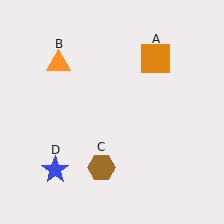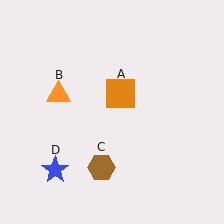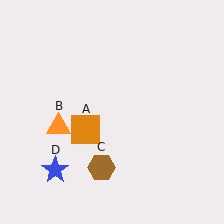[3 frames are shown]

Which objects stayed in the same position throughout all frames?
Brown hexagon (object C) and blue star (object D) remained stationary.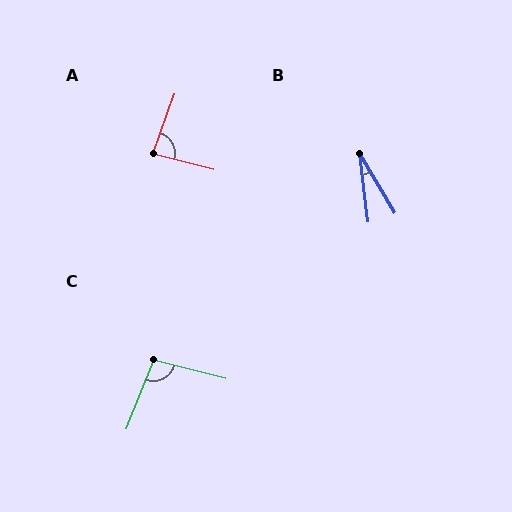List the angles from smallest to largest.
B (24°), A (85°), C (97°).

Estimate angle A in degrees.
Approximately 85 degrees.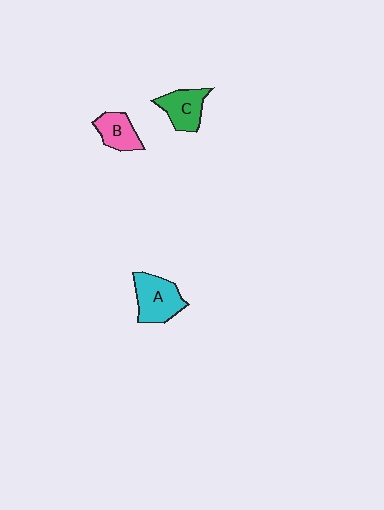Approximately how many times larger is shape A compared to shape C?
Approximately 1.3 times.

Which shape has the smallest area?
Shape B (pink).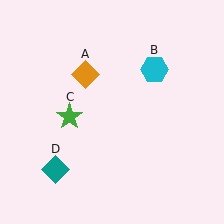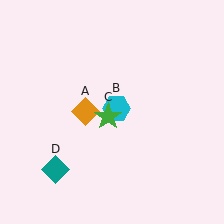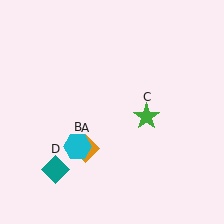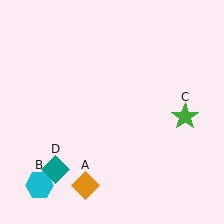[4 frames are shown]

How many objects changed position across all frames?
3 objects changed position: orange diamond (object A), cyan hexagon (object B), green star (object C).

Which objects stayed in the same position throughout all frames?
Teal diamond (object D) remained stationary.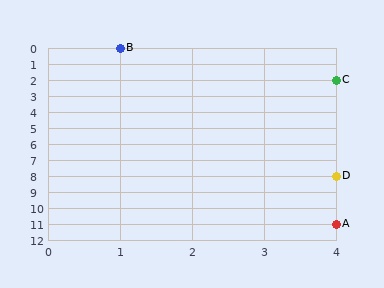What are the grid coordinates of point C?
Point C is at grid coordinates (4, 2).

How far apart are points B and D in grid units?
Points B and D are 3 columns and 8 rows apart (about 8.5 grid units diagonally).